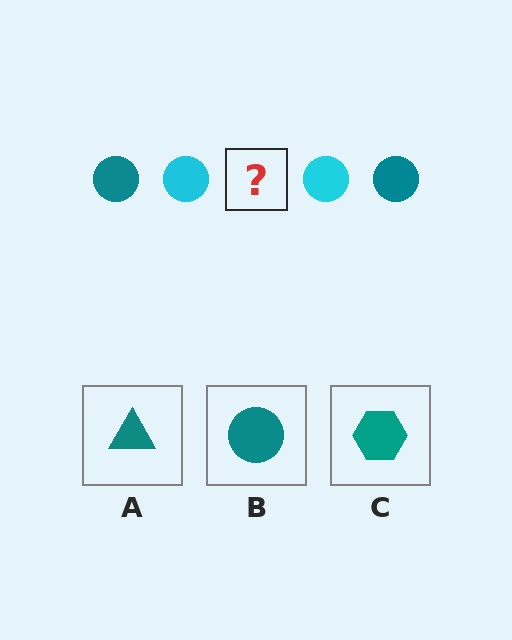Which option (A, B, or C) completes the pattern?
B.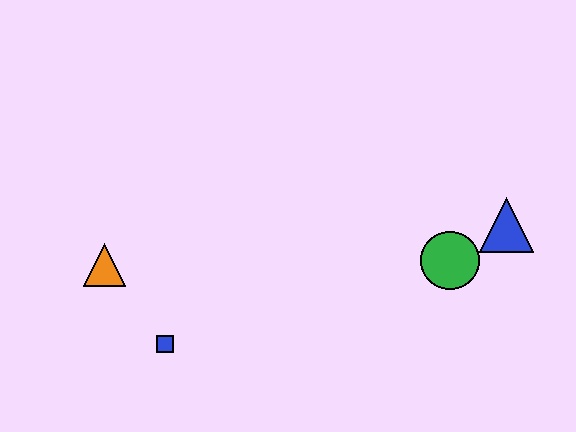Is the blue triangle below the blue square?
No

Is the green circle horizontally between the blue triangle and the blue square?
Yes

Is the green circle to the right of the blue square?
Yes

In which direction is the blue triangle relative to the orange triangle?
The blue triangle is to the right of the orange triangle.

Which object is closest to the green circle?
The blue triangle is closest to the green circle.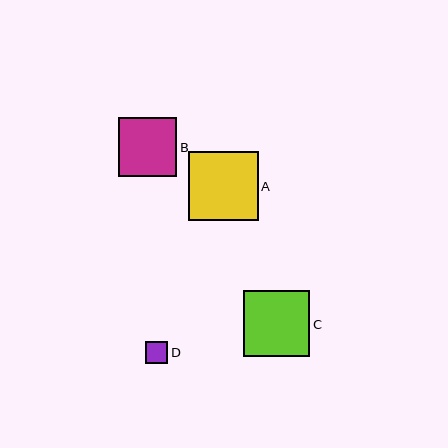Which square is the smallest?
Square D is the smallest with a size of approximately 22 pixels.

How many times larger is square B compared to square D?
Square B is approximately 2.6 times the size of square D.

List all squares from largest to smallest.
From largest to smallest: A, C, B, D.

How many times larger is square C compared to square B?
Square C is approximately 1.1 times the size of square B.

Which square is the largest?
Square A is the largest with a size of approximately 70 pixels.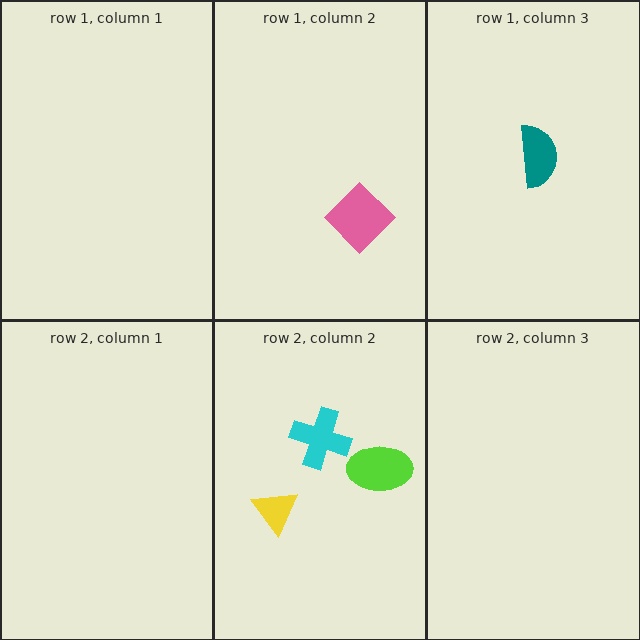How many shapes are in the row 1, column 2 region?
1.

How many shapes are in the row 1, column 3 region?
1.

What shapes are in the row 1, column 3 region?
The teal semicircle.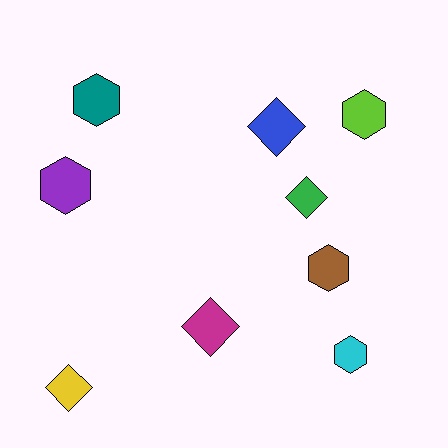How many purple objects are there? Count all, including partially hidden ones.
There is 1 purple object.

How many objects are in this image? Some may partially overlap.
There are 9 objects.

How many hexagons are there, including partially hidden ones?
There are 5 hexagons.